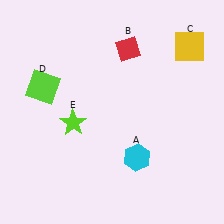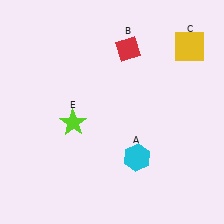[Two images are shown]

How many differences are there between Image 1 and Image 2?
There is 1 difference between the two images.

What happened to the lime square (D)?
The lime square (D) was removed in Image 2. It was in the top-left area of Image 1.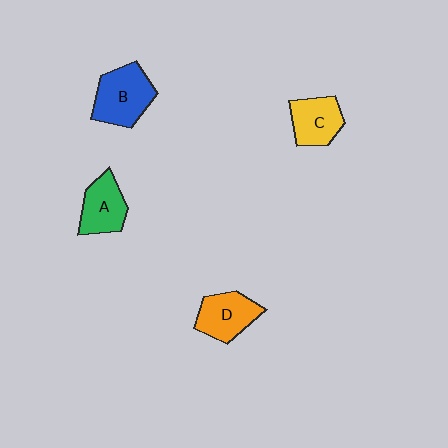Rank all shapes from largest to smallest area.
From largest to smallest: B (blue), D (orange), A (green), C (yellow).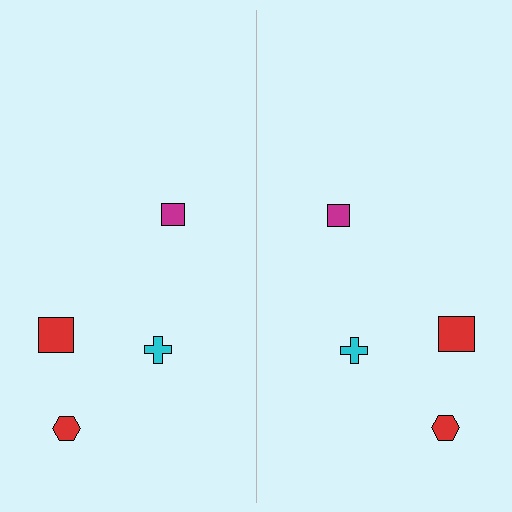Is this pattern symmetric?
Yes, this pattern has bilateral (reflection) symmetry.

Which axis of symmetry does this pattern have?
The pattern has a vertical axis of symmetry running through the center of the image.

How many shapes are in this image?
There are 8 shapes in this image.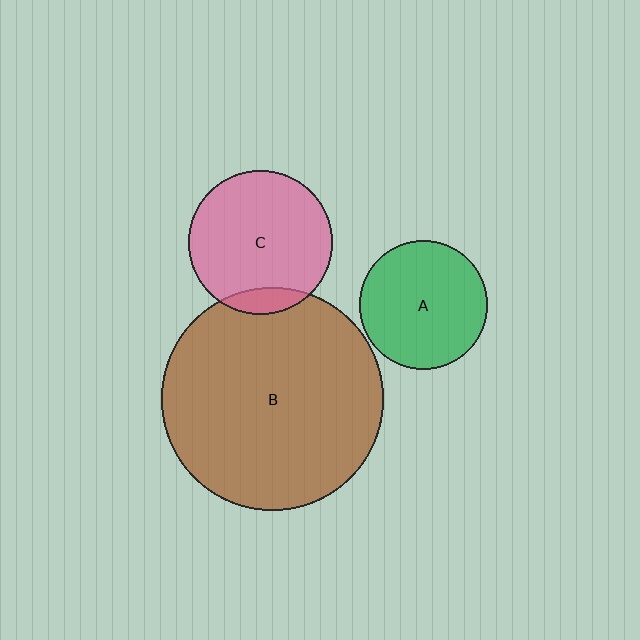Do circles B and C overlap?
Yes.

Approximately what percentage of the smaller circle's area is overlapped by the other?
Approximately 10%.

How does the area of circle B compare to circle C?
Approximately 2.4 times.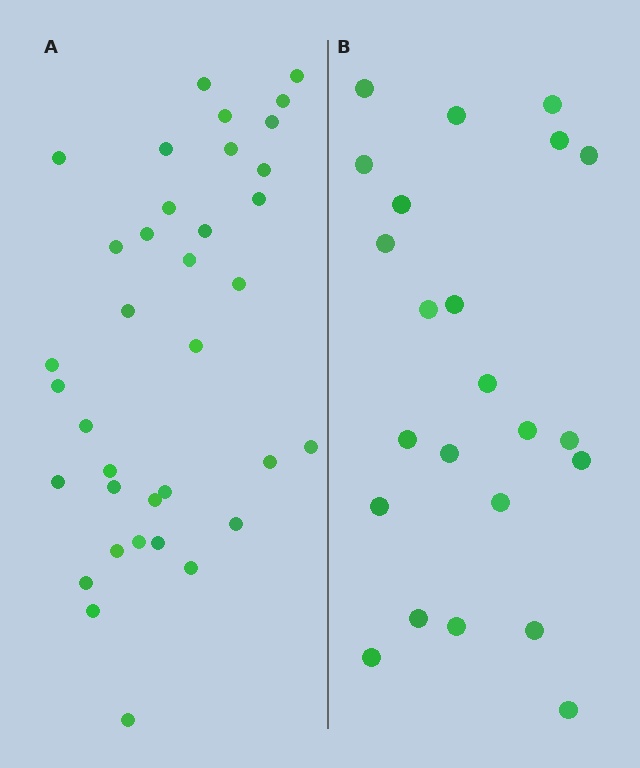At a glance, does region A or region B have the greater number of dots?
Region A (the left region) has more dots.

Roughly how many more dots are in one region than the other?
Region A has approximately 15 more dots than region B.